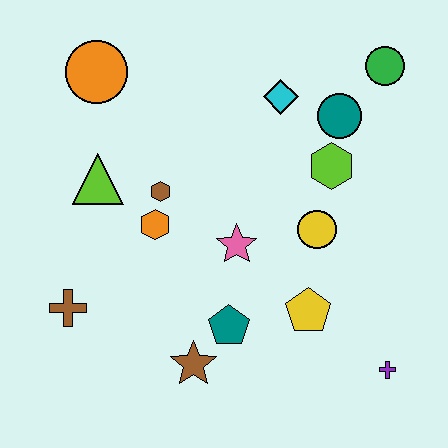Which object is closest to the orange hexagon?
The brown hexagon is closest to the orange hexagon.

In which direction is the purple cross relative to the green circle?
The purple cross is below the green circle.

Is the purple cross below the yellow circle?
Yes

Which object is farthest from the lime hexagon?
The brown cross is farthest from the lime hexagon.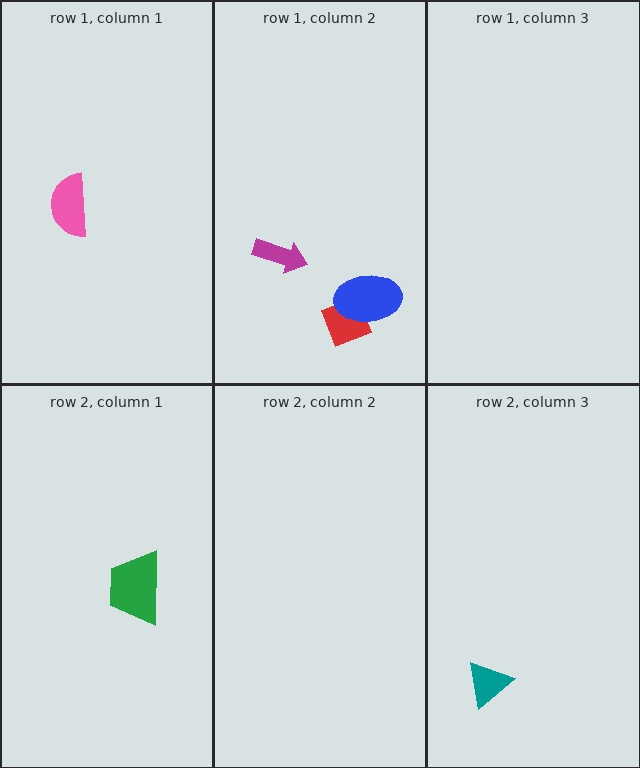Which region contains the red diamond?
The row 1, column 2 region.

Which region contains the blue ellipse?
The row 1, column 2 region.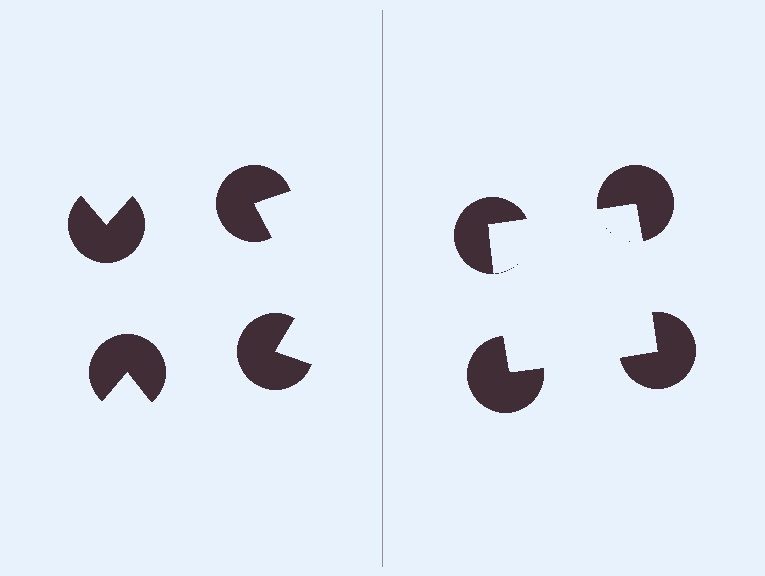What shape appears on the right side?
An illusory square.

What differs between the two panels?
The pac-man discs are positioned identically on both sides; only the wedge orientations differ. On the right they align to a square; on the left they are misaligned.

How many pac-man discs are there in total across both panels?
8 — 4 on each side.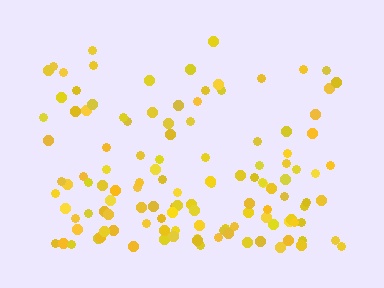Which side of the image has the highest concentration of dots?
The bottom.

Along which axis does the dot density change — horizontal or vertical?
Vertical.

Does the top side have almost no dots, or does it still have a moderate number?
Still a moderate number, just noticeably fewer than the bottom.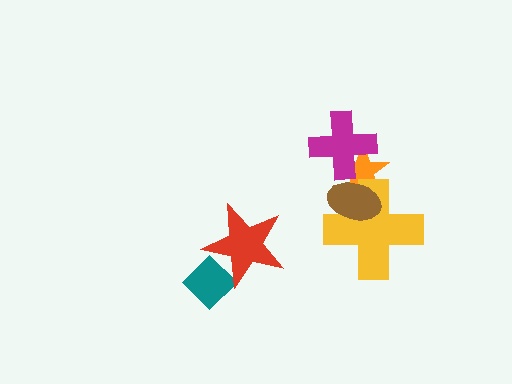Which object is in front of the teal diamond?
The red star is in front of the teal diamond.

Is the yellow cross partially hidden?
Yes, it is partially covered by another shape.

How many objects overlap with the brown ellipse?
2 objects overlap with the brown ellipse.